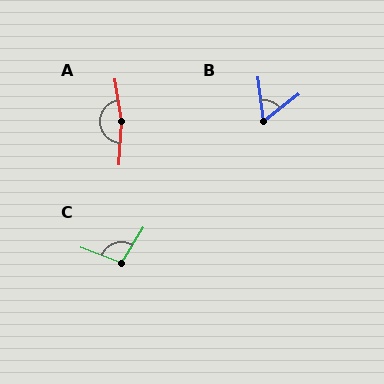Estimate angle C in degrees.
Approximately 101 degrees.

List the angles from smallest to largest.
B (60°), C (101°), A (167°).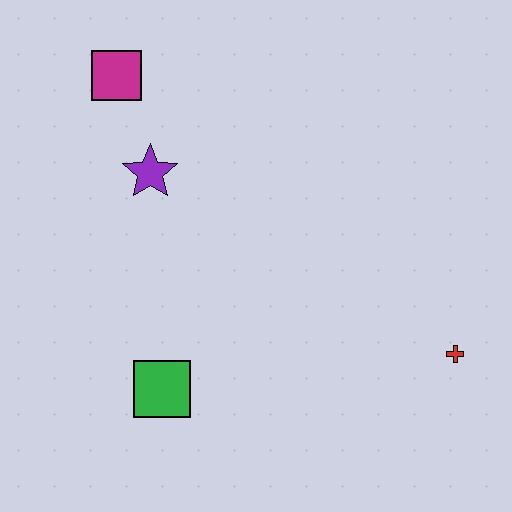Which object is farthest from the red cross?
The magenta square is farthest from the red cross.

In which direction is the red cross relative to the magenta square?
The red cross is to the right of the magenta square.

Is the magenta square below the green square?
No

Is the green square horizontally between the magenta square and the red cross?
Yes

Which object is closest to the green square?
The purple star is closest to the green square.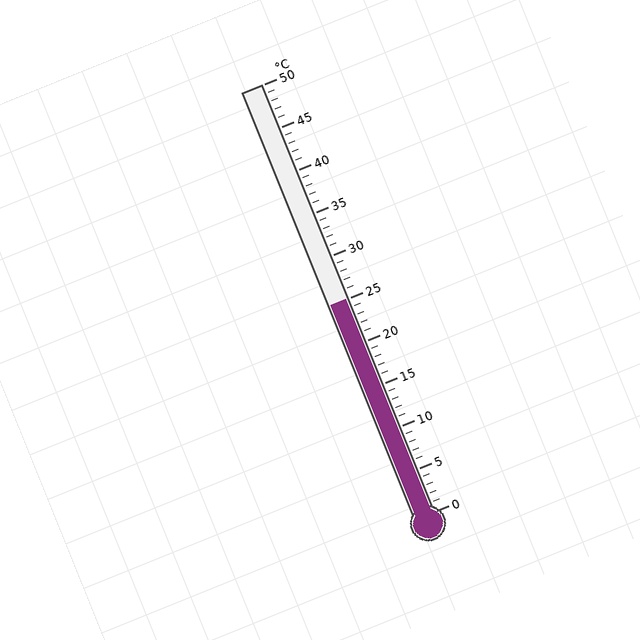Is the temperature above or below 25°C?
The temperature is at 25°C.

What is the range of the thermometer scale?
The thermometer scale ranges from 0°C to 50°C.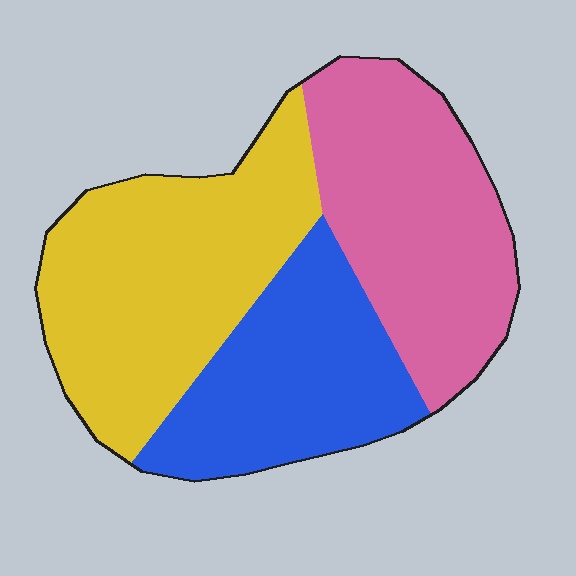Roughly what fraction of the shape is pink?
Pink takes up between a third and a half of the shape.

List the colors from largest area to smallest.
From largest to smallest: yellow, pink, blue.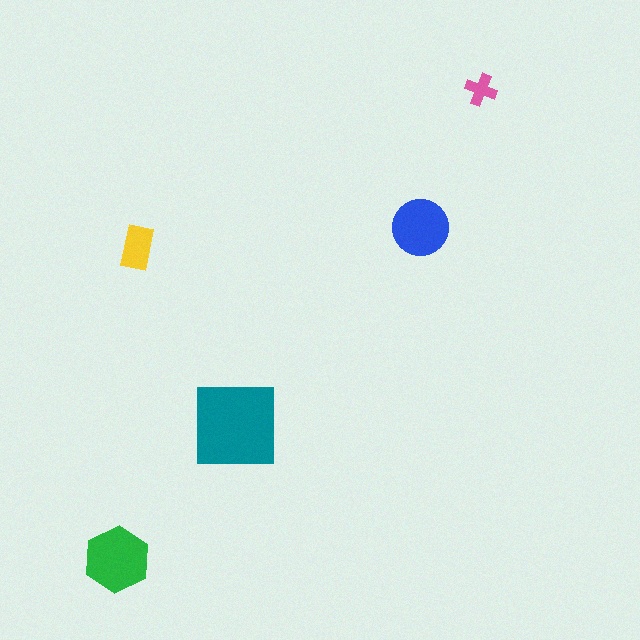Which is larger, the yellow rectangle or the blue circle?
The blue circle.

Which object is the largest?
The teal square.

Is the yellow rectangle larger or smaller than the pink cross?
Larger.